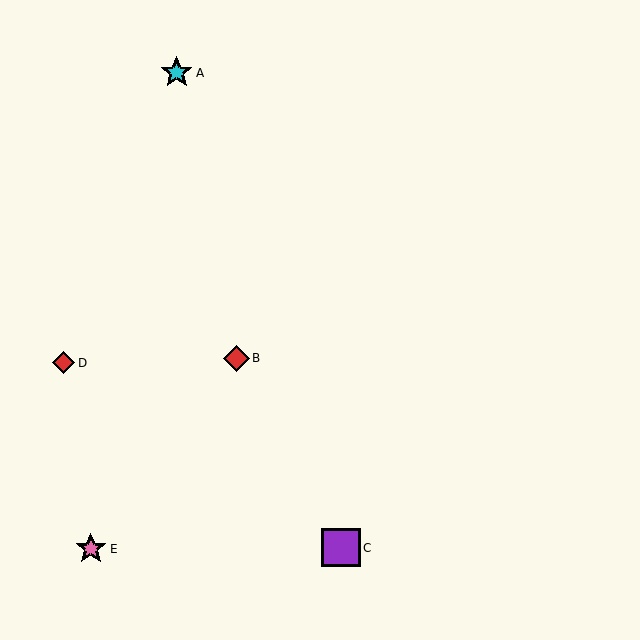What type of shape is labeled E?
Shape E is a pink star.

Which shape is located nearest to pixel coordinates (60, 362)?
The red diamond (labeled D) at (63, 363) is nearest to that location.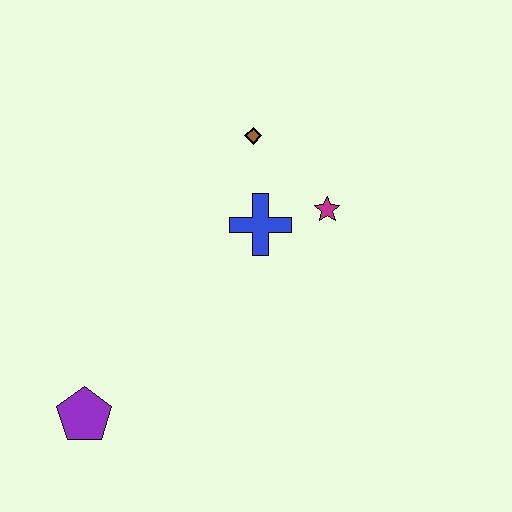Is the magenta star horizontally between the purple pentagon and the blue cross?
No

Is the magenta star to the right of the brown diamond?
Yes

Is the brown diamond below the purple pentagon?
No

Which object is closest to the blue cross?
The magenta star is closest to the blue cross.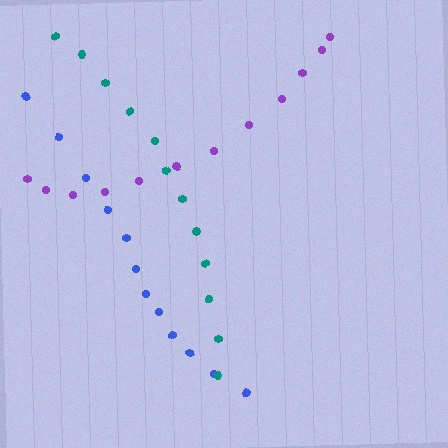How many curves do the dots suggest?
There are 3 distinct paths.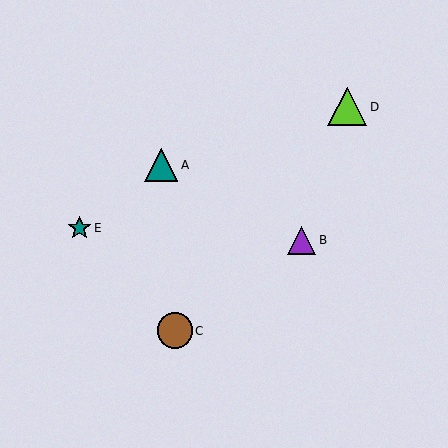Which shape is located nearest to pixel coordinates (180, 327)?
The brown circle (labeled C) at (175, 331) is nearest to that location.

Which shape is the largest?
The lime triangle (labeled D) is the largest.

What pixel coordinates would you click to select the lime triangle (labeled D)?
Click at (347, 107) to select the lime triangle D.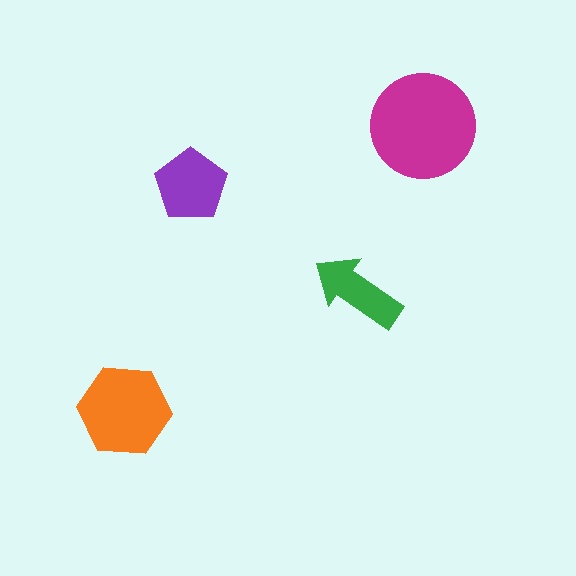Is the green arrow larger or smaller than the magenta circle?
Smaller.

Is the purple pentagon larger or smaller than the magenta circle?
Smaller.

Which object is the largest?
The magenta circle.